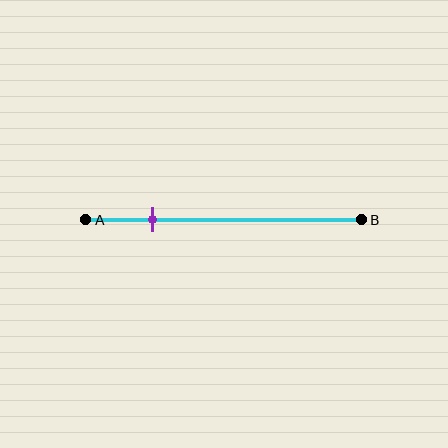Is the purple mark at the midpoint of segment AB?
No, the mark is at about 25% from A, not at the 50% midpoint.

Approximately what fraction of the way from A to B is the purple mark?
The purple mark is approximately 25% of the way from A to B.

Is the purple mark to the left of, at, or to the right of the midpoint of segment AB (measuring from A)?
The purple mark is to the left of the midpoint of segment AB.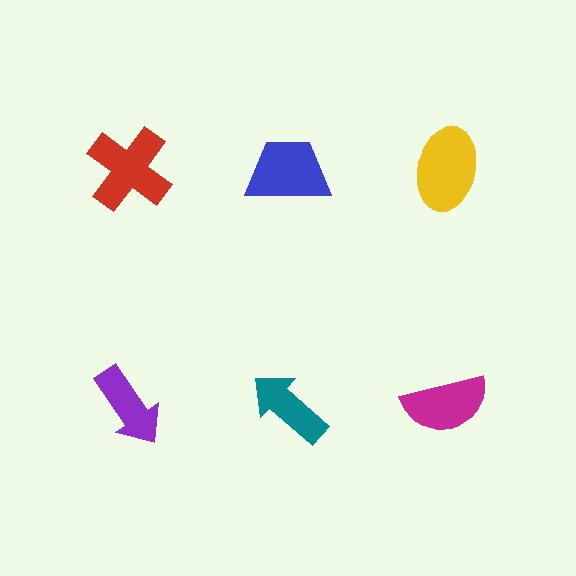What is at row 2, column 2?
A teal arrow.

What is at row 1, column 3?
A yellow ellipse.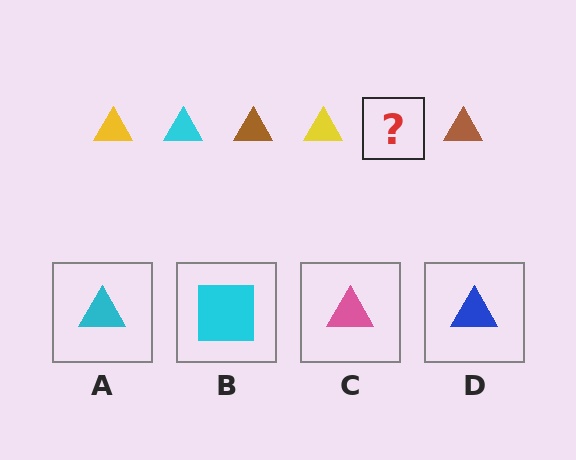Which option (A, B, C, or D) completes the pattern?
A.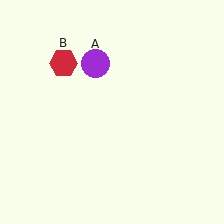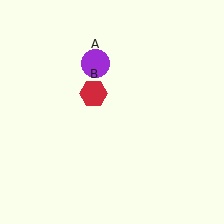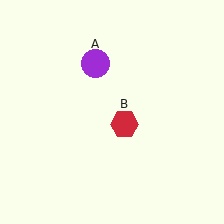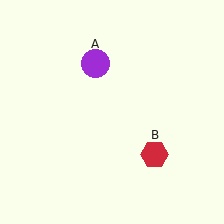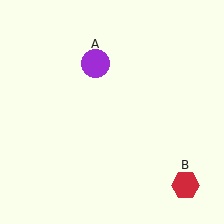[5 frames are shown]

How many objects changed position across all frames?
1 object changed position: red hexagon (object B).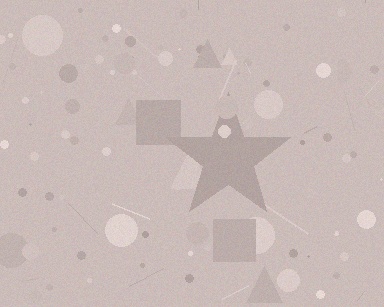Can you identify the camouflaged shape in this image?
The camouflaged shape is a star.